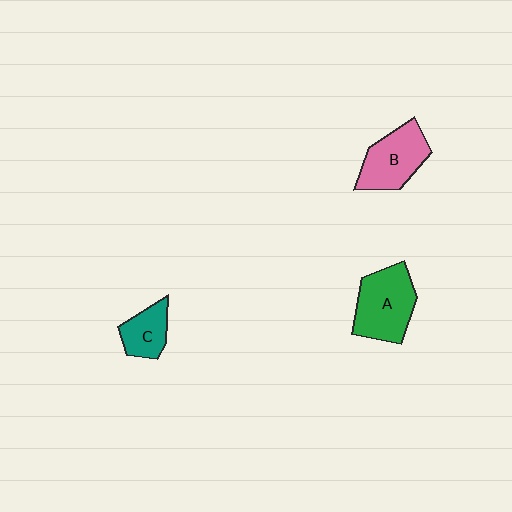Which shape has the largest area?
Shape A (green).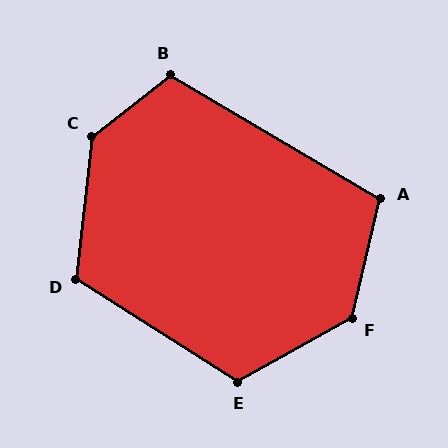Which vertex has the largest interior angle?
C, at approximately 135 degrees.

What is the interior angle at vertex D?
Approximately 116 degrees (obtuse).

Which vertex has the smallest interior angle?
A, at approximately 107 degrees.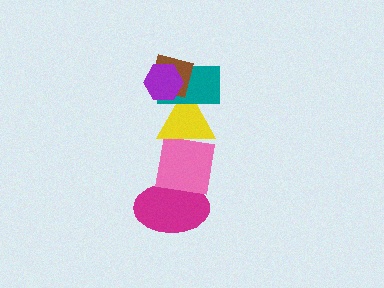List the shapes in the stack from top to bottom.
From top to bottom: the purple hexagon, the brown square, the teal rectangle, the yellow triangle, the pink square, the magenta ellipse.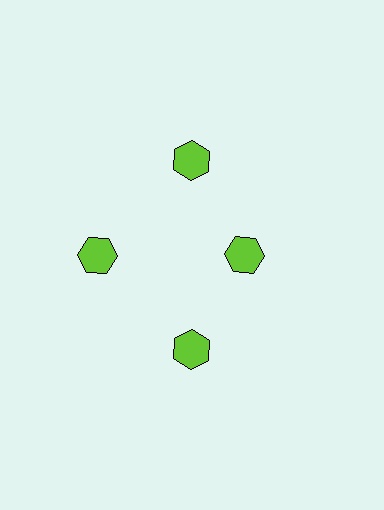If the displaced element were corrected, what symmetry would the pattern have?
It would have 4-fold rotational symmetry — the pattern would map onto itself every 90 degrees.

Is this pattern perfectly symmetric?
No. The 4 lime hexagons are arranged in a ring, but one element near the 3 o'clock position is pulled inward toward the center, breaking the 4-fold rotational symmetry.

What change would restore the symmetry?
The symmetry would be restored by moving it outward, back onto the ring so that all 4 hexagons sit at equal angles and equal distance from the center.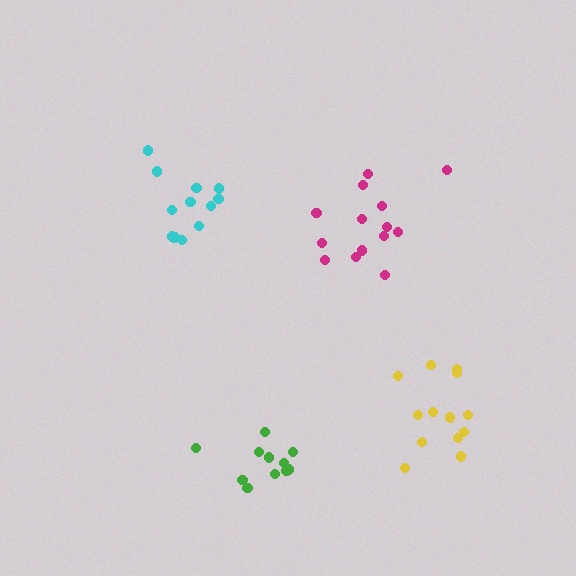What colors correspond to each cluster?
The clusters are colored: magenta, green, cyan, yellow.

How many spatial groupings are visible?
There are 4 spatial groupings.